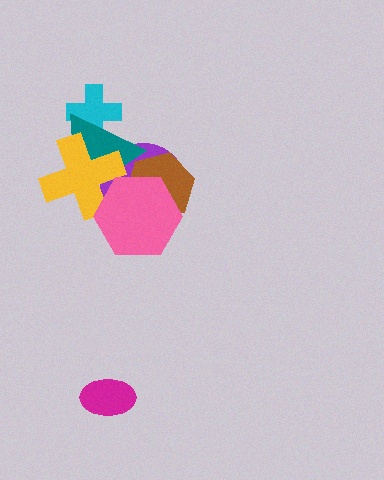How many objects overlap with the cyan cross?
1 object overlaps with the cyan cross.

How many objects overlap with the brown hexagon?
3 objects overlap with the brown hexagon.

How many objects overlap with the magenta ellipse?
0 objects overlap with the magenta ellipse.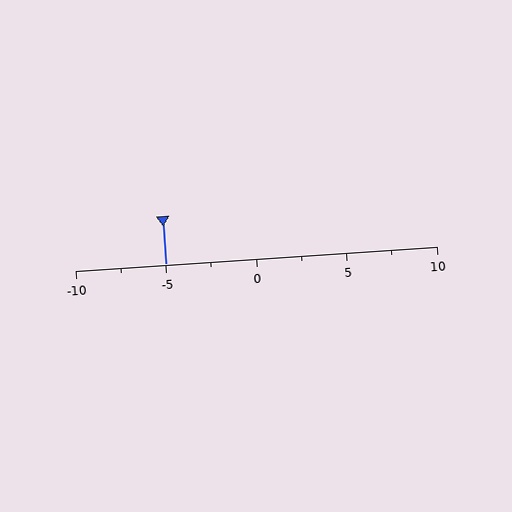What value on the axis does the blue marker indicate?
The marker indicates approximately -5.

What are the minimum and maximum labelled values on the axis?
The axis runs from -10 to 10.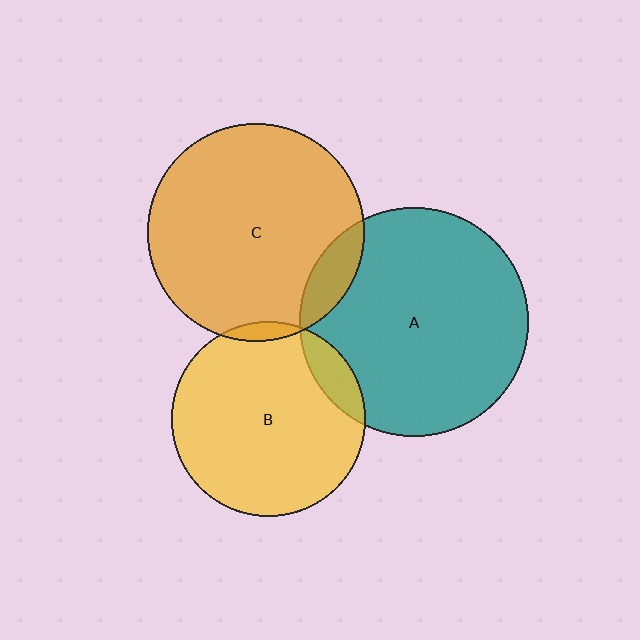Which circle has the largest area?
Circle A (teal).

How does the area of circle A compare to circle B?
Approximately 1.4 times.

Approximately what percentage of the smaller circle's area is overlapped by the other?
Approximately 10%.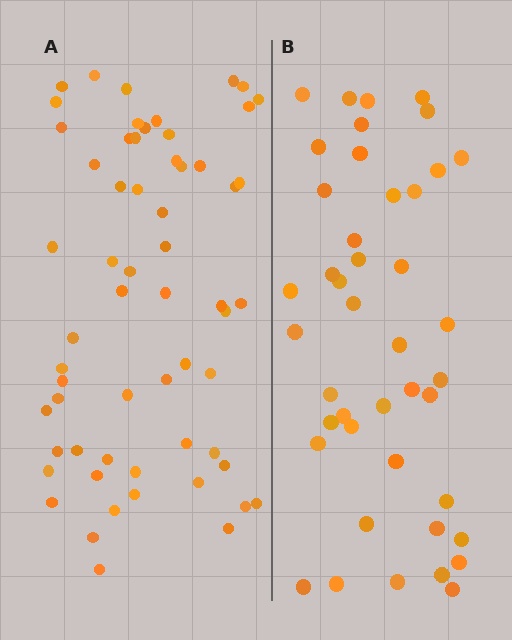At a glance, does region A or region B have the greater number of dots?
Region A (the left region) has more dots.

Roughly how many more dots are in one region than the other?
Region A has approximately 15 more dots than region B.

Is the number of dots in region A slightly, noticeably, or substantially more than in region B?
Region A has noticeably more, but not dramatically so. The ratio is roughly 1.4 to 1.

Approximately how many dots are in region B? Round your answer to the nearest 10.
About 40 dots. (The exact count is 43, which rounds to 40.)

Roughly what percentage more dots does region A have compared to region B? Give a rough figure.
About 40% more.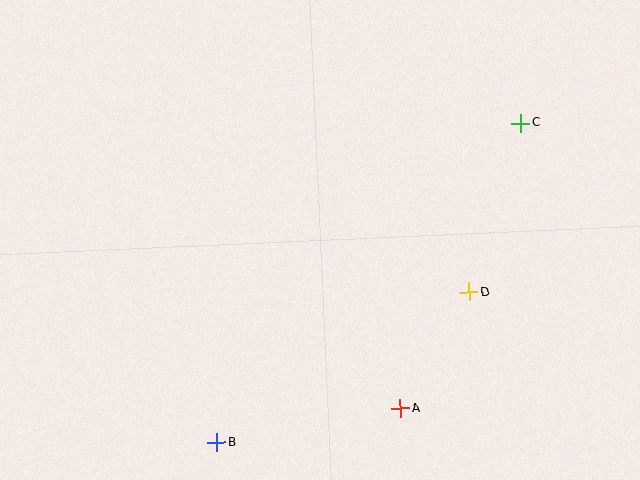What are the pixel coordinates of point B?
Point B is at (217, 443).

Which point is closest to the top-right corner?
Point C is closest to the top-right corner.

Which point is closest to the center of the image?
Point D at (469, 292) is closest to the center.